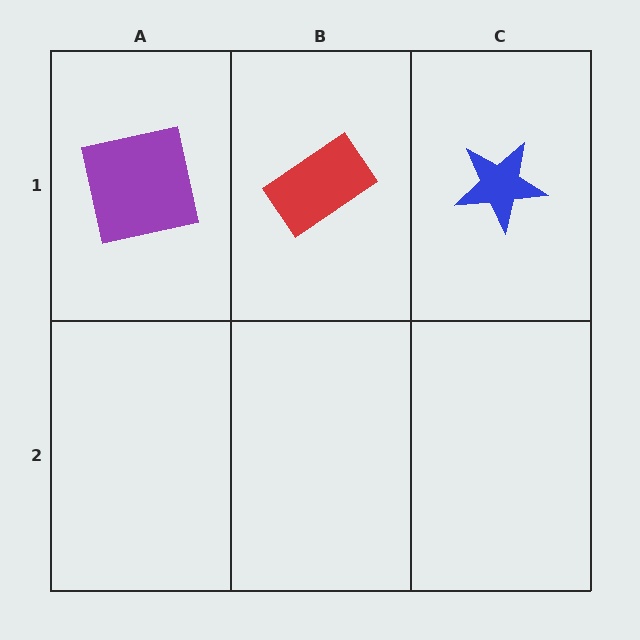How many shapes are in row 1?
3 shapes.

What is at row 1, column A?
A purple square.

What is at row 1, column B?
A red rectangle.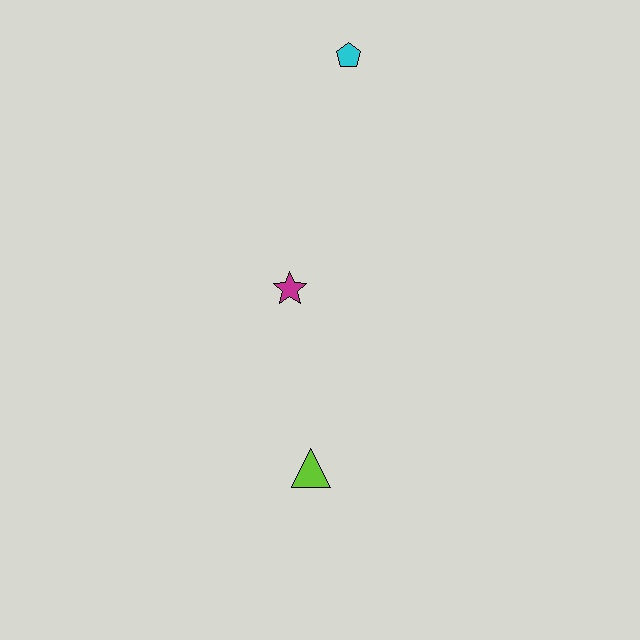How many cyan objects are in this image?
There is 1 cyan object.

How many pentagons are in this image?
There is 1 pentagon.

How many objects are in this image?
There are 3 objects.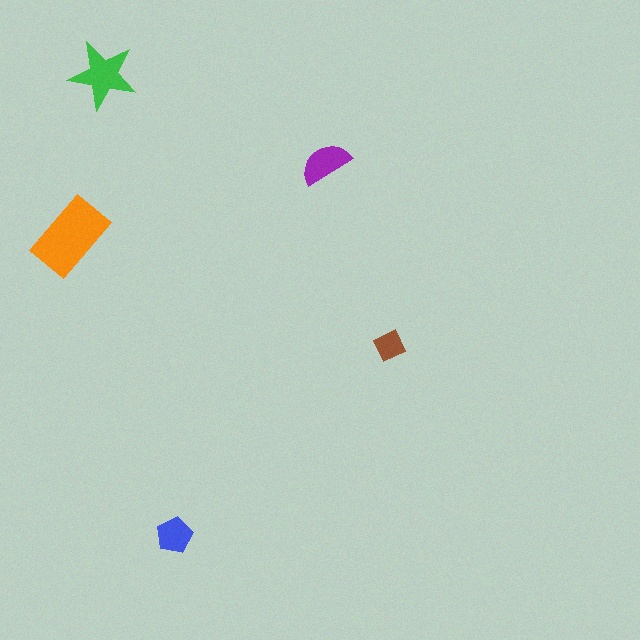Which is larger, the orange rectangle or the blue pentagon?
The orange rectangle.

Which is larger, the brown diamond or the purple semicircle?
The purple semicircle.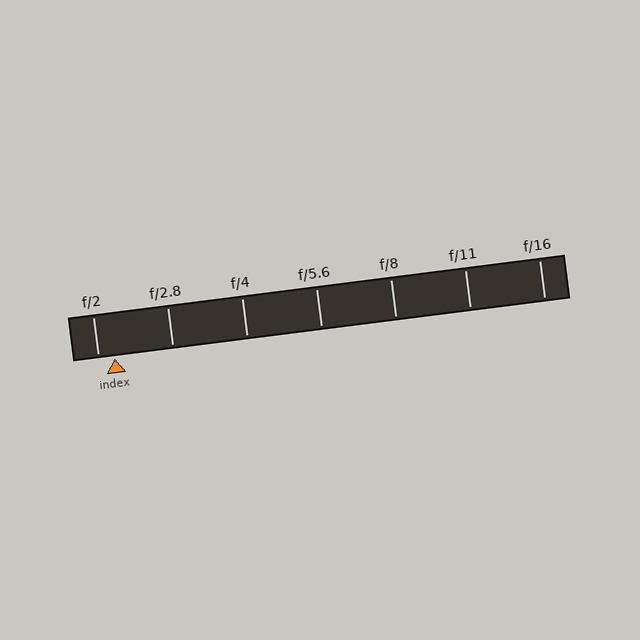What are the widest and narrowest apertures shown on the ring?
The widest aperture shown is f/2 and the narrowest is f/16.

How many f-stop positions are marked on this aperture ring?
There are 7 f-stop positions marked.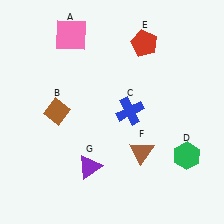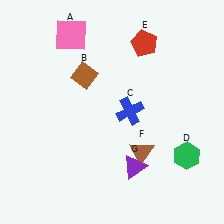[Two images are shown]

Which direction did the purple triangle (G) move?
The purple triangle (G) moved right.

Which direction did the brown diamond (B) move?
The brown diamond (B) moved up.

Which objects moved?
The objects that moved are: the brown diamond (B), the purple triangle (G).